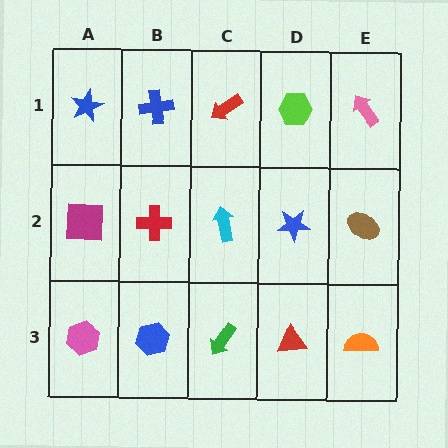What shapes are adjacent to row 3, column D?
A blue star (row 2, column D), a green arrow (row 3, column C), an orange semicircle (row 3, column E).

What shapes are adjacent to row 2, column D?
A lime hexagon (row 1, column D), a red triangle (row 3, column D), a cyan arrow (row 2, column C), a brown ellipse (row 2, column E).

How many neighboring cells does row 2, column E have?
3.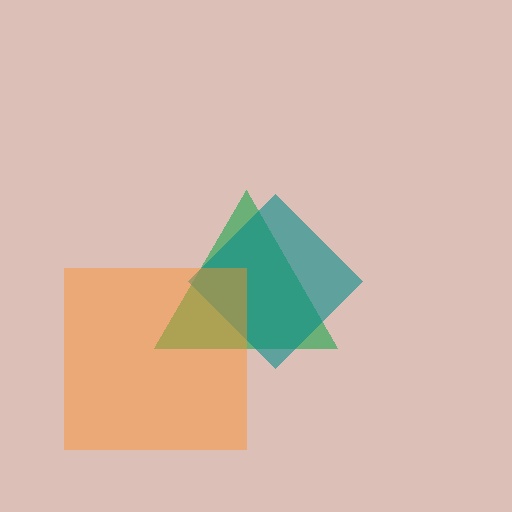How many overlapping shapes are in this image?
There are 3 overlapping shapes in the image.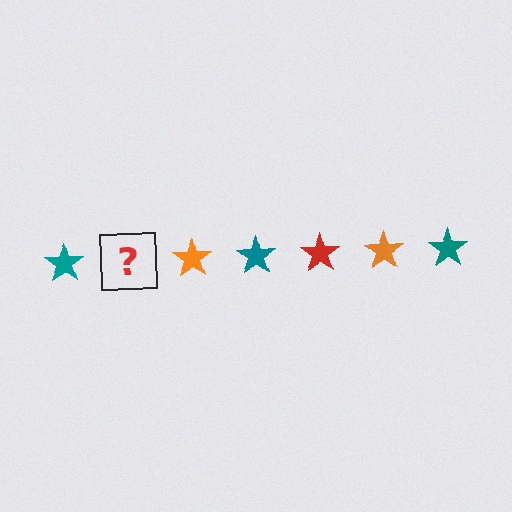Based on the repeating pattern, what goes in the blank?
The blank should be a red star.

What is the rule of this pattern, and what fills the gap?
The rule is that the pattern cycles through teal, red, orange stars. The gap should be filled with a red star.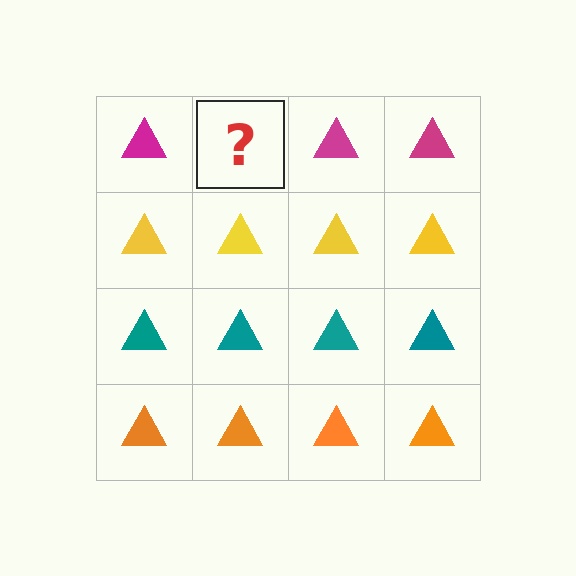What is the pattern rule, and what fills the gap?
The rule is that each row has a consistent color. The gap should be filled with a magenta triangle.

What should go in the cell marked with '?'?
The missing cell should contain a magenta triangle.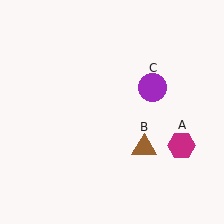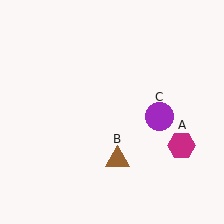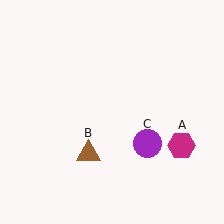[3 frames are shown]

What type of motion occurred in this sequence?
The brown triangle (object B), purple circle (object C) rotated clockwise around the center of the scene.